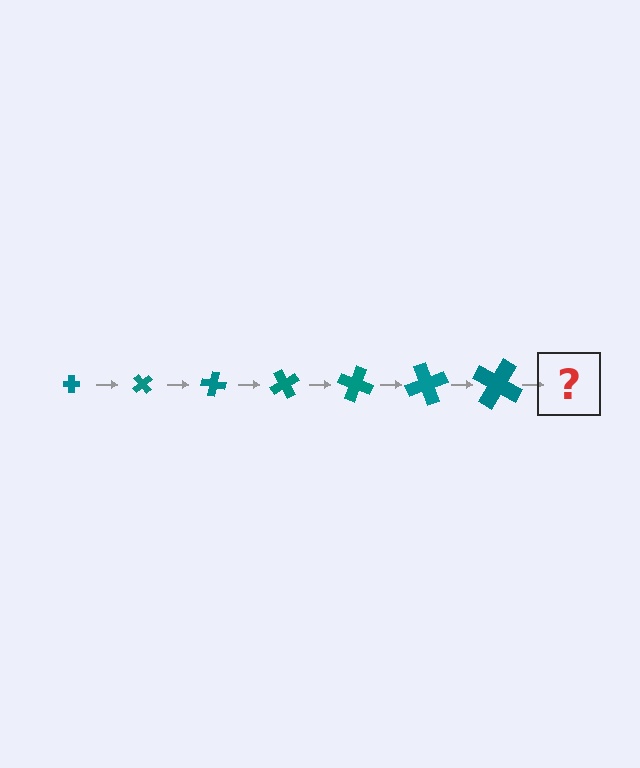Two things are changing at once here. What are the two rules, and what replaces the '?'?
The two rules are that the cross grows larger each step and it rotates 50 degrees each step. The '?' should be a cross, larger than the previous one and rotated 350 degrees from the start.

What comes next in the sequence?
The next element should be a cross, larger than the previous one and rotated 350 degrees from the start.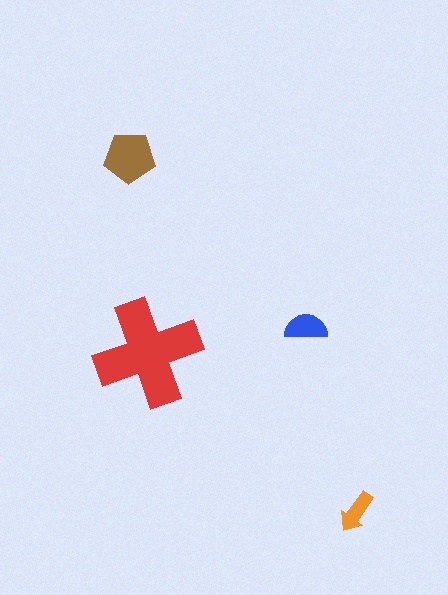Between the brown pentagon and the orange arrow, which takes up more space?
The brown pentagon.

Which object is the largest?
The red cross.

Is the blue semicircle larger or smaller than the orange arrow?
Larger.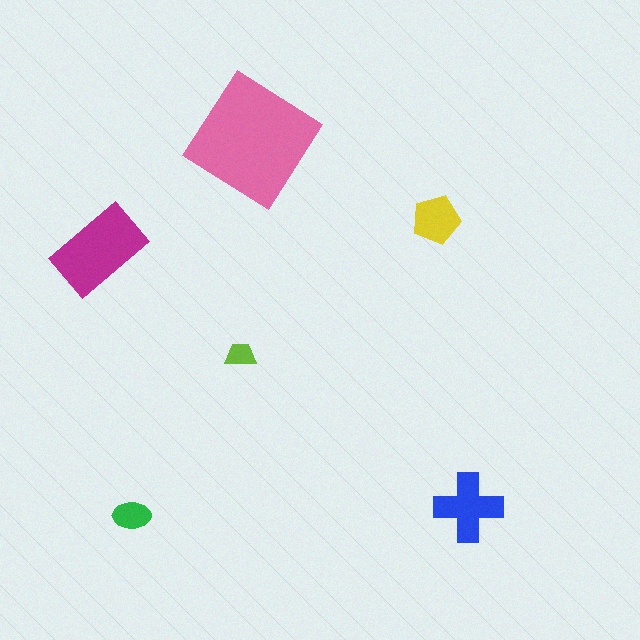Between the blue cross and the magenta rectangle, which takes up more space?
The magenta rectangle.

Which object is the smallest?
The lime trapezoid.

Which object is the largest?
The pink diamond.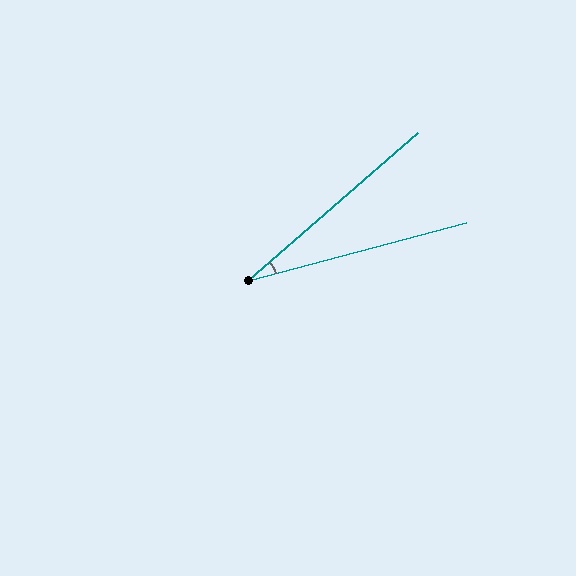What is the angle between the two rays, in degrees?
Approximately 26 degrees.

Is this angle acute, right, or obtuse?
It is acute.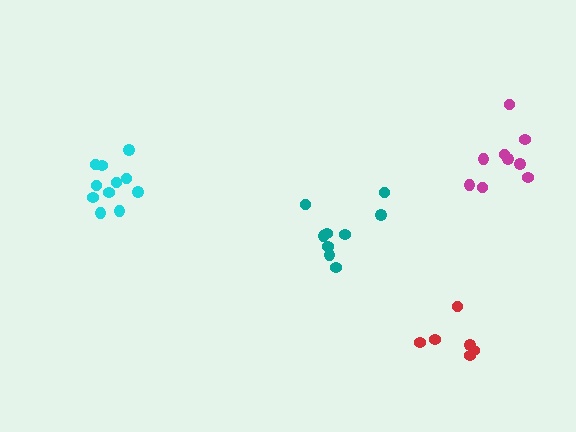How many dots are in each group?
Group 1: 9 dots, Group 2: 6 dots, Group 3: 9 dots, Group 4: 11 dots (35 total).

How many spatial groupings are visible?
There are 4 spatial groupings.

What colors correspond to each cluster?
The clusters are colored: teal, red, magenta, cyan.